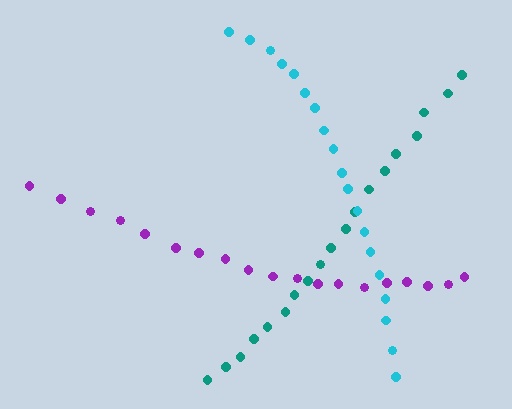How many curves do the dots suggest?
There are 3 distinct paths.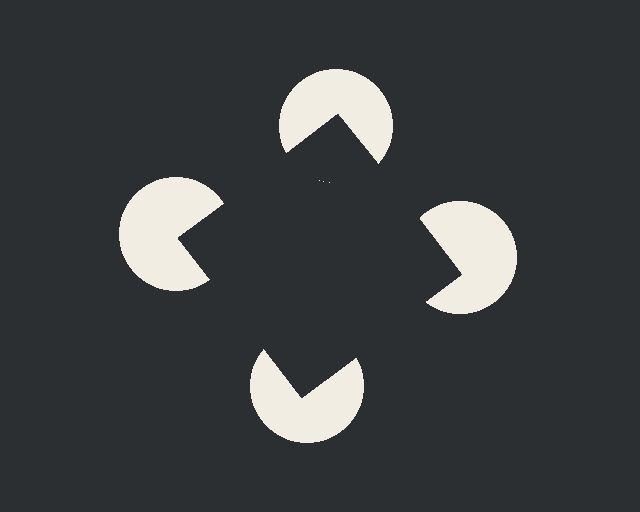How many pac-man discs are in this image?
There are 4 — one at each vertex of the illusory square.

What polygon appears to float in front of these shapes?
An illusory square — its edges are inferred from the aligned wedge cuts in the pac-man discs, not physically drawn.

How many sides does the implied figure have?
4 sides.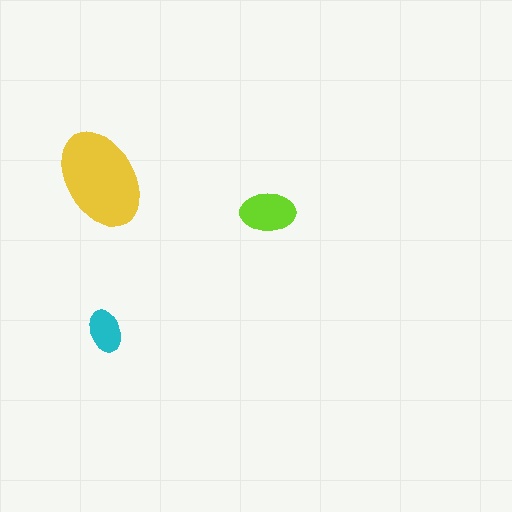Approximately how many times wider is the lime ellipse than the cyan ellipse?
About 1.5 times wider.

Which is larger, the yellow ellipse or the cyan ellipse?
The yellow one.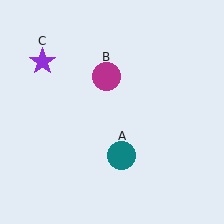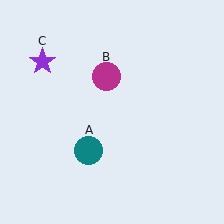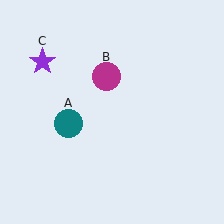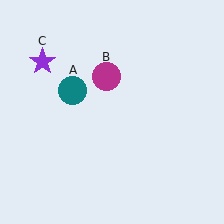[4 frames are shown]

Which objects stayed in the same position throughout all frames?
Magenta circle (object B) and purple star (object C) remained stationary.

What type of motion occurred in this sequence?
The teal circle (object A) rotated clockwise around the center of the scene.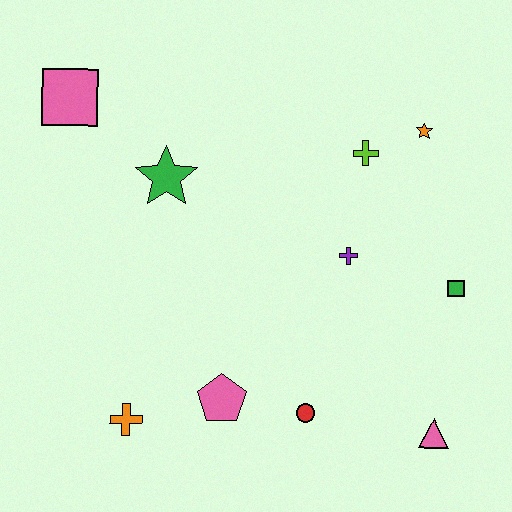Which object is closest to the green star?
The pink square is closest to the green star.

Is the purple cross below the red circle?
No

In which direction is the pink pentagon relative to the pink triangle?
The pink pentagon is to the left of the pink triangle.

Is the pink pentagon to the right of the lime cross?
No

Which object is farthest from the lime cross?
The orange cross is farthest from the lime cross.